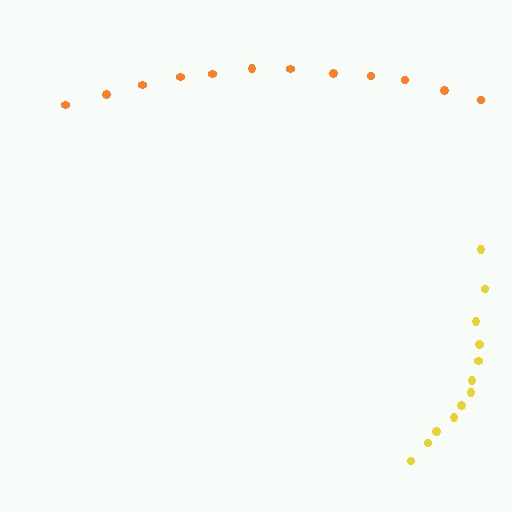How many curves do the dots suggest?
There are 2 distinct paths.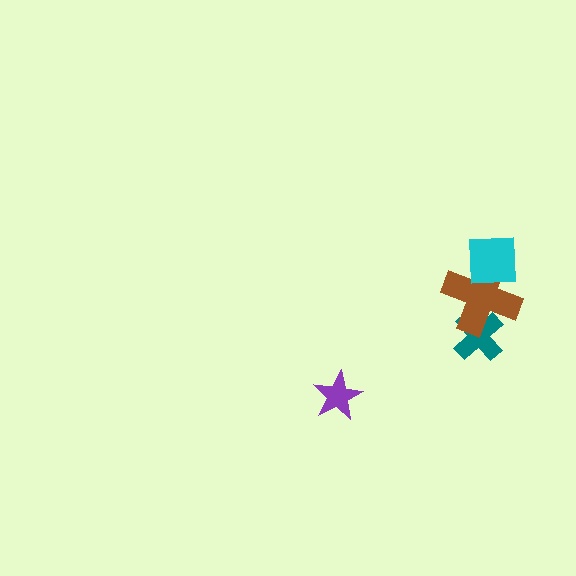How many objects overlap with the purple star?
0 objects overlap with the purple star.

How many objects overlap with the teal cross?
1 object overlaps with the teal cross.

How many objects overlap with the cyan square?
1 object overlaps with the cyan square.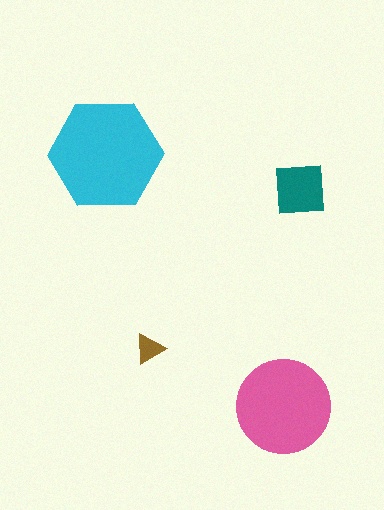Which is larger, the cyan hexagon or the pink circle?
The cyan hexagon.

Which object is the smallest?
The brown triangle.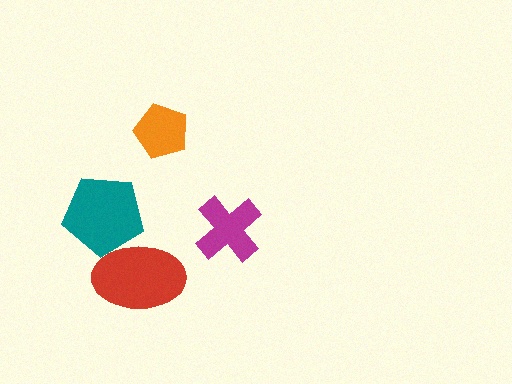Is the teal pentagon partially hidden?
Yes, it is partially covered by another shape.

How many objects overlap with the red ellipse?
1 object overlaps with the red ellipse.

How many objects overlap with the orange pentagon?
0 objects overlap with the orange pentagon.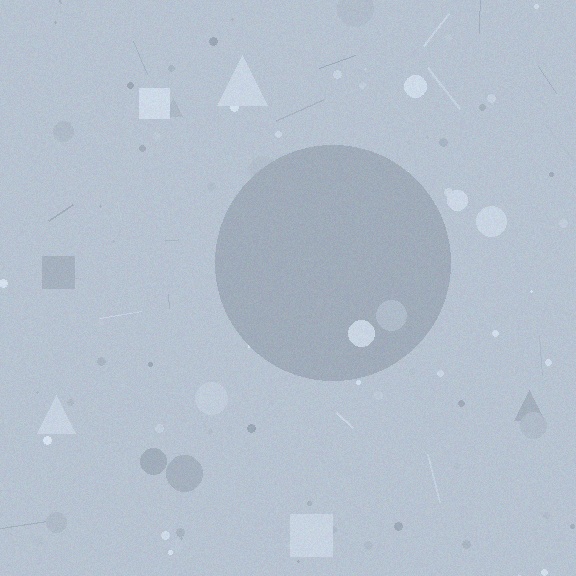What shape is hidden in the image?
A circle is hidden in the image.